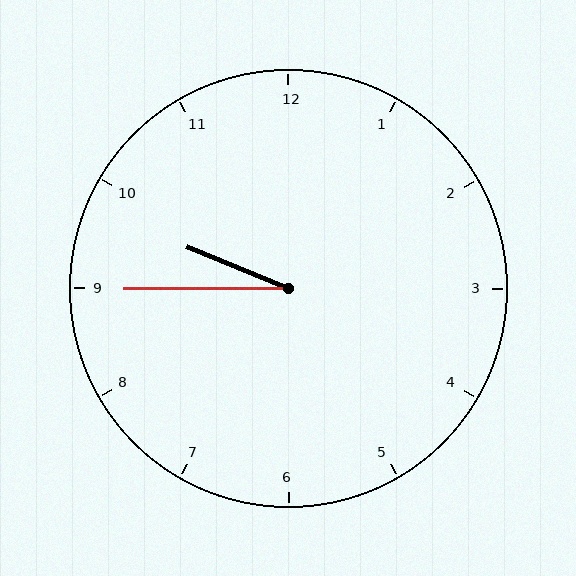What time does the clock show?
9:45.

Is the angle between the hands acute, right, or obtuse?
It is acute.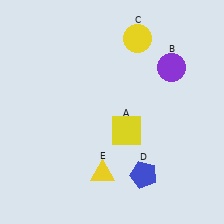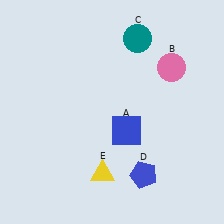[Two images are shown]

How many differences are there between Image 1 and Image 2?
There are 3 differences between the two images.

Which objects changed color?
A changed from yellow to blue. B changed from purple to pink. C changed from yellow to teal.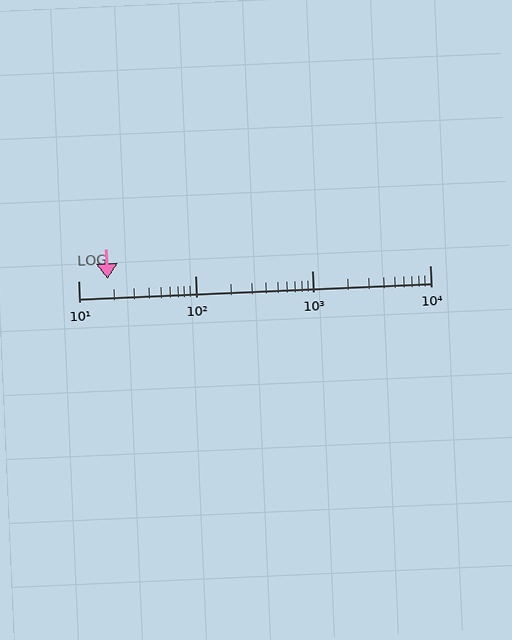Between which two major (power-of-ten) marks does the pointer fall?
The pointer is between 10 and 100.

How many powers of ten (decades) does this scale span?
The scale spans 3 decades, from 10 to 10000.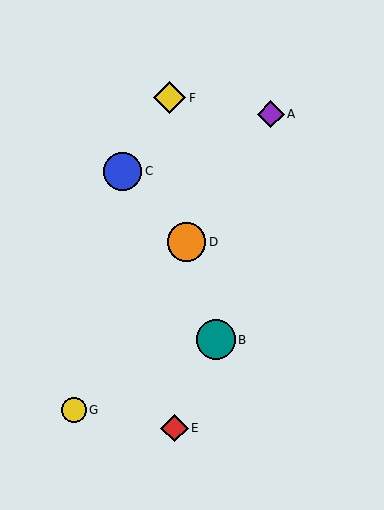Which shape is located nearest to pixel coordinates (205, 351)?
The teal circle (labeled B) at (216, 340) is nearest to that location.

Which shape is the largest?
The teal circle (labeled B) is the largest.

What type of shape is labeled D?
Shape D is an orange circle.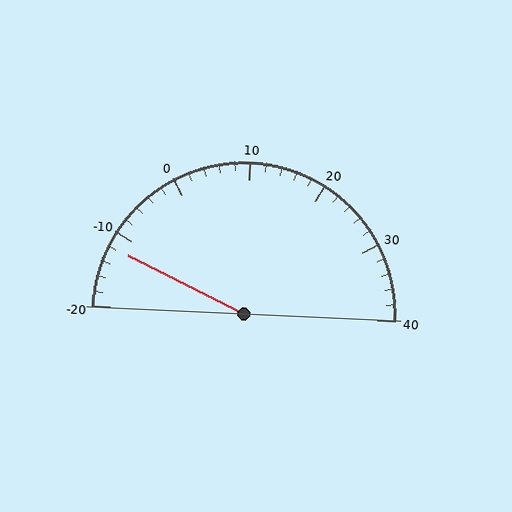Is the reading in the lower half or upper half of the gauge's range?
The reading is in the lower half of the range (-20 to 40).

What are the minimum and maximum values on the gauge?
The gauge ranges from -20 to 40.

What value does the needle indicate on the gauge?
The needle indicates approximately -12.